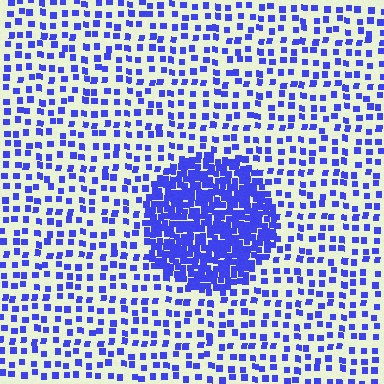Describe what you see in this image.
The image contains small blue elements arranged at two different densities. A circle-shaped region is visible where the elements are more densely packed than the surrounding area.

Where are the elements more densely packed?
The elements are more densely packed inside the circle boundary.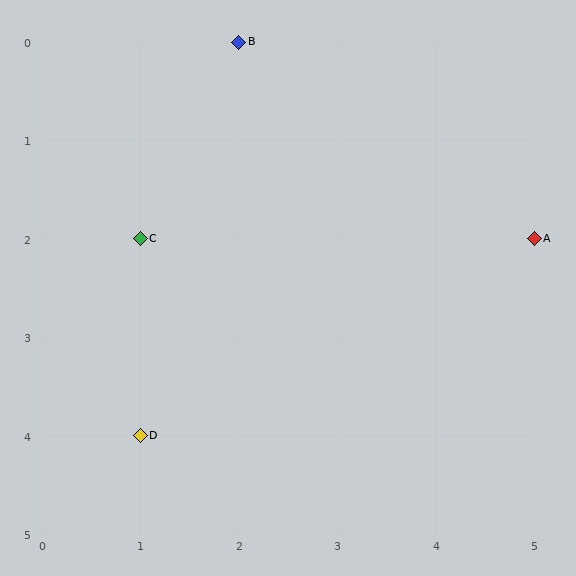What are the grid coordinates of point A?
Point A is at grid coordinates (5, 2).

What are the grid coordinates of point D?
Point D is at grid coordinates (1, 4).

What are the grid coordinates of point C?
Point C is at grid coordinates (1, 2).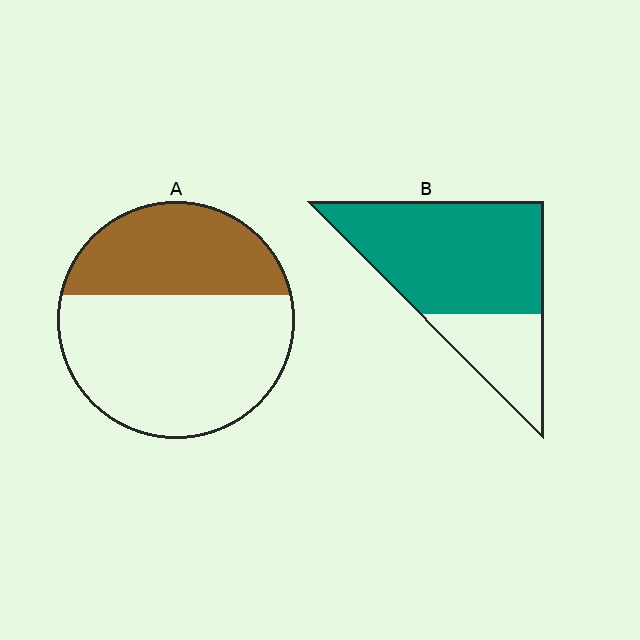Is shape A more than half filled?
No.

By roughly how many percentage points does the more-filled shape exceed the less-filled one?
By roughly 35 percentage points (B over A).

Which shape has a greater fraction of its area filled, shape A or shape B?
Shape B.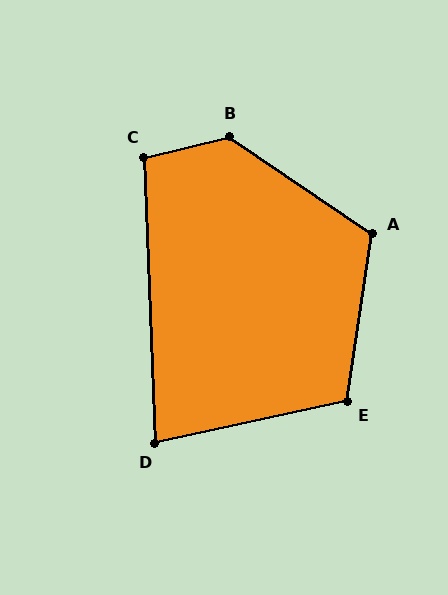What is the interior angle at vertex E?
Approximately 111 degrees (obtuse).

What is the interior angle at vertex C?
Approximately 102 degrees (obtuse).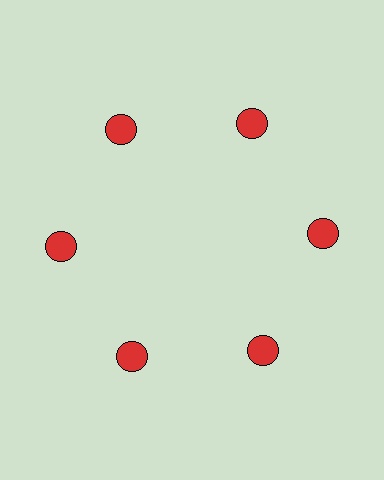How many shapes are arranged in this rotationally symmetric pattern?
There are 6 shapes, arranged in 6 groups of 1.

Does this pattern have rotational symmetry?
Yes, this pattern has 6-fold rotational symmetry. It looks the same after rotating 60 degrees around the center.